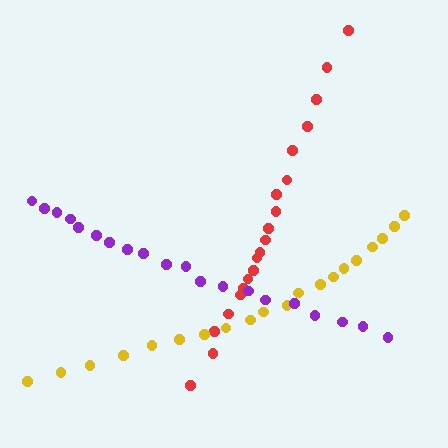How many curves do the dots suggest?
There are 3 distinct paths.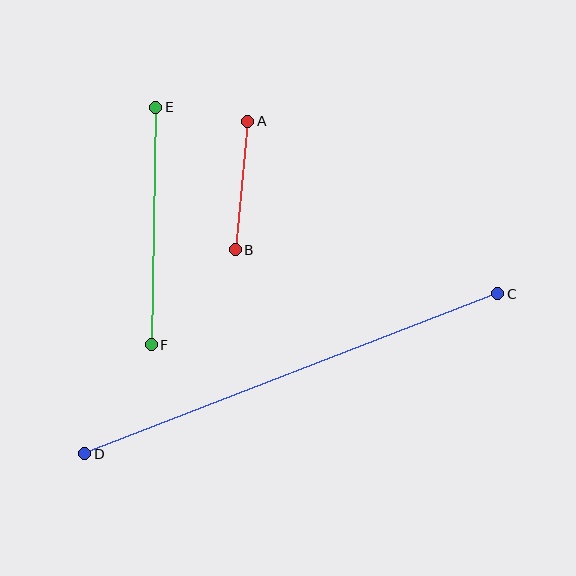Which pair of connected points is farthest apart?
Points C and D are farthest apart.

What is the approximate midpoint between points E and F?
The midpoint is at approximately (153, 226) pixels.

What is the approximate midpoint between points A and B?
The midpoint is at approximately (242, 185) pixels.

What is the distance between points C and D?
The distance is approximately 443 pixels.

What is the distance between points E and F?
The distance is approximately 237 pixels.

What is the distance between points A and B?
The distance is approximately 129 pixels.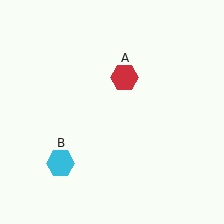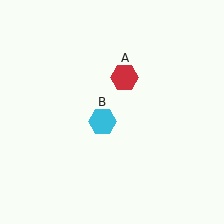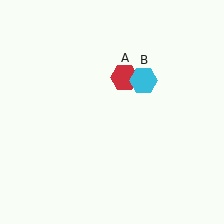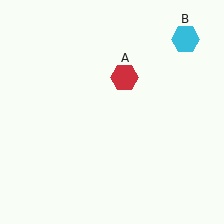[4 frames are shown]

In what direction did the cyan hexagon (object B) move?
The cyan hexagon (object B) moved up and to the right.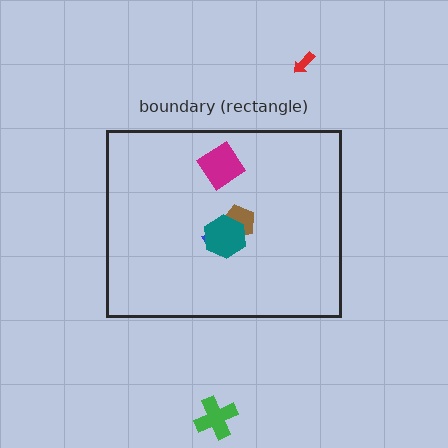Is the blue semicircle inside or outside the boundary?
Inside.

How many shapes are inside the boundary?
4 inside, 2 outside.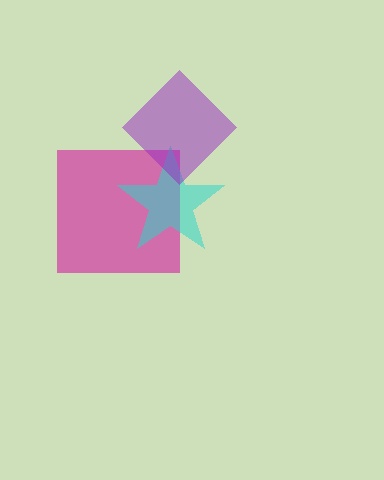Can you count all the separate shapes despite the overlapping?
Yes, there are 3 separate shapes.